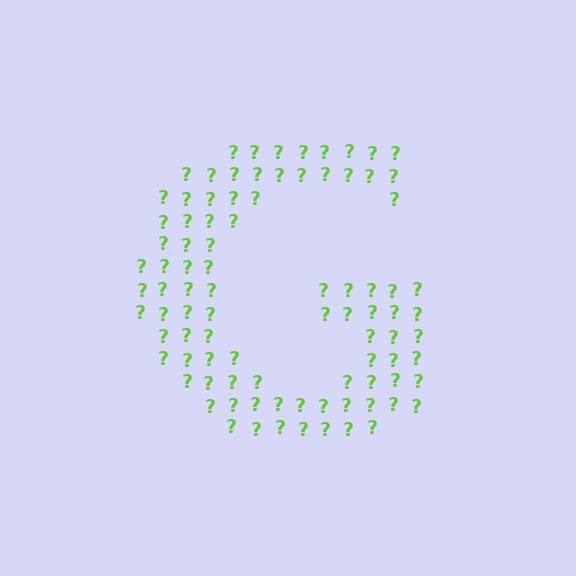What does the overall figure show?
The overall figure shows the letter G.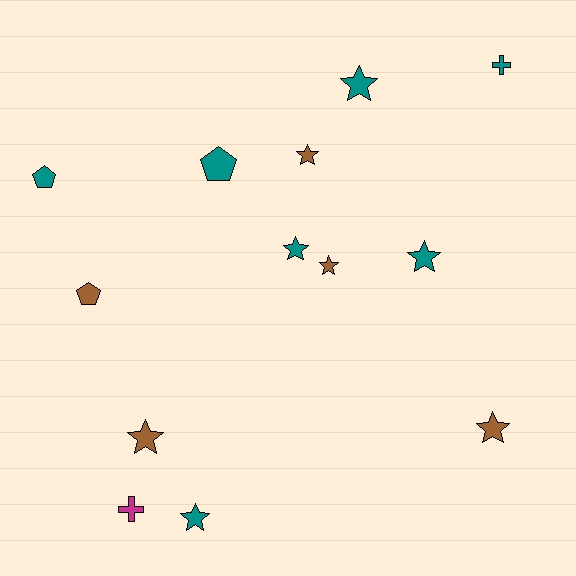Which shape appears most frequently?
Star, with 8 objects.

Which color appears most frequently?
Teal, with 7 objects.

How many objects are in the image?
There are 13 objects.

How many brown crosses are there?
There are no brown crosses.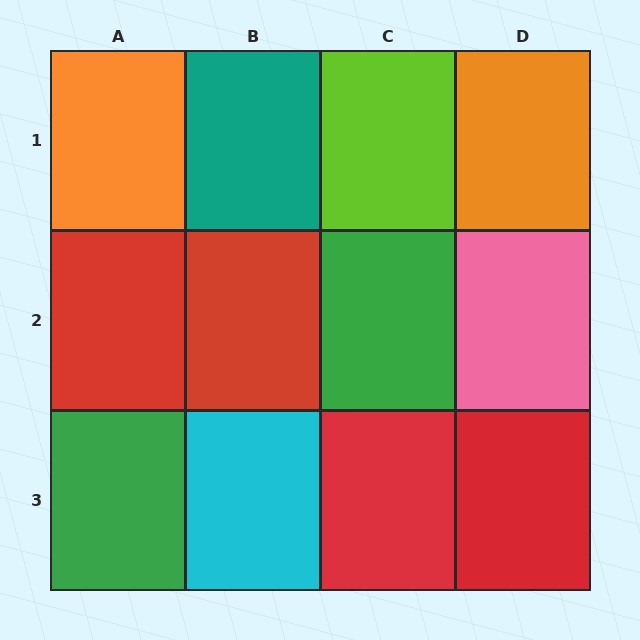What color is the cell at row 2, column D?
Pink.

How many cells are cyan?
1 cell is cyan.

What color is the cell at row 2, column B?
Red.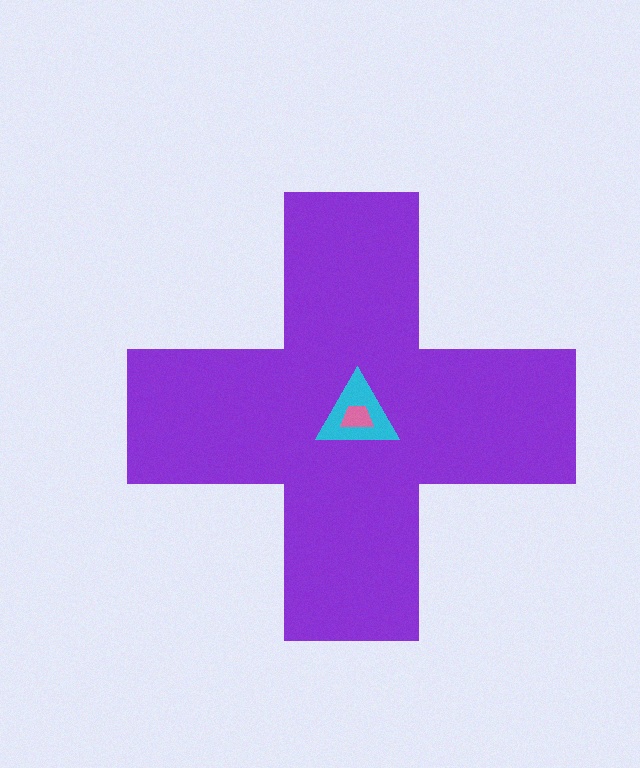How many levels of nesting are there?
3.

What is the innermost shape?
The pink trapezoid.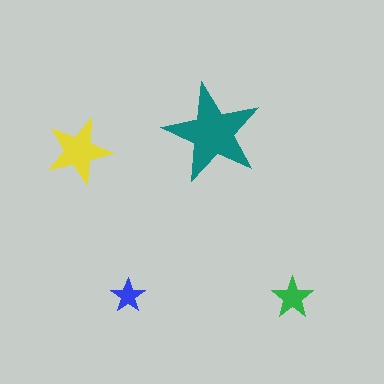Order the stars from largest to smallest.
the teal one, the yellow one, the green one, the blue one.